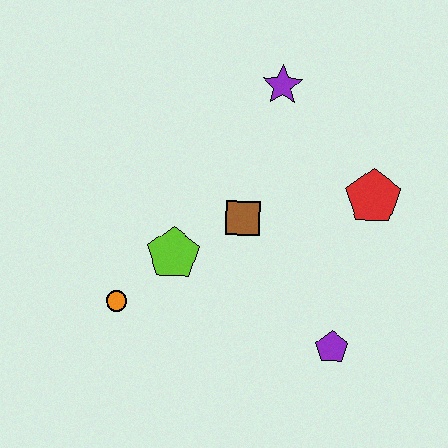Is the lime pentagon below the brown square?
Yes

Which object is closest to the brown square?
The lime pentagon is closest to the brown square.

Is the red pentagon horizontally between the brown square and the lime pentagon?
No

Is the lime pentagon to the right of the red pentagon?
No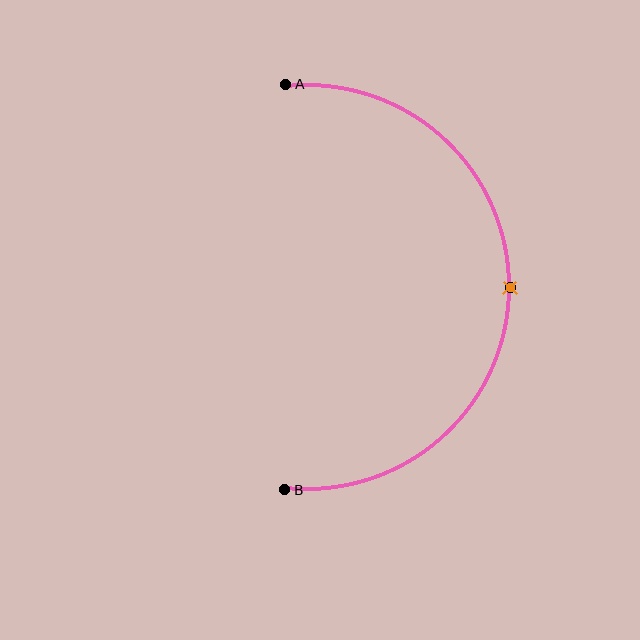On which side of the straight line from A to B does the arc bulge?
The arc bulges to the right of the straight line connecting A and B.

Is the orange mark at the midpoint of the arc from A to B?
Yes. The orange mark lies on the arc at equal arc-length from both A and B — it is the arc midpoint.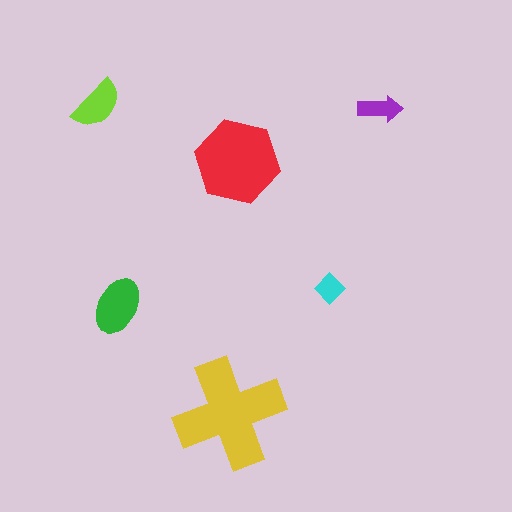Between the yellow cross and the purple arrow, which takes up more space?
The yellow cross.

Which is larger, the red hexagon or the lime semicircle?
The red hexagon.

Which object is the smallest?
The cyan diamond.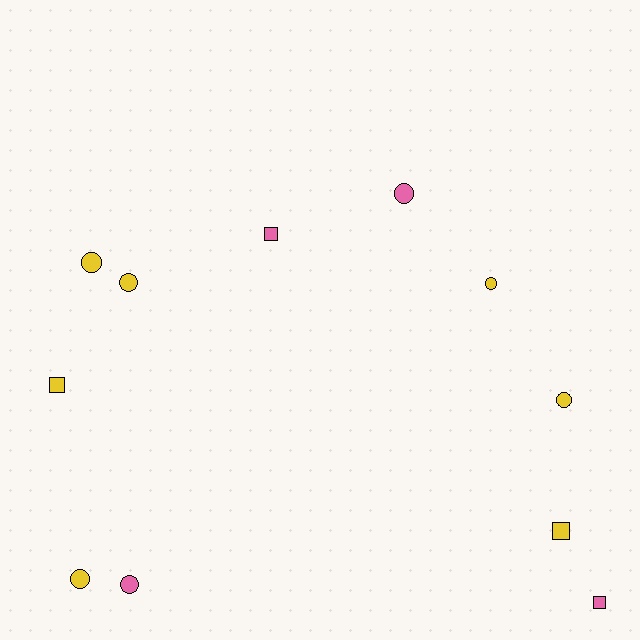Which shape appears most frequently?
Circle, with 7 objects.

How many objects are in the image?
There are 11 objects.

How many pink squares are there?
There are 2 pink squares.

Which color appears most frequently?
Yellow, with 7 objects.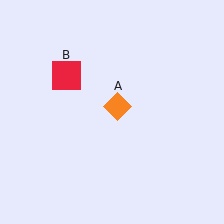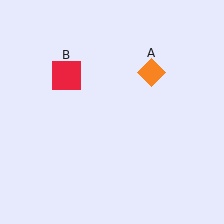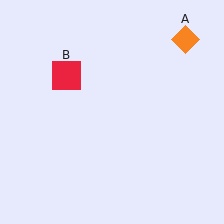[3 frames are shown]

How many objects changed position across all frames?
1 object changed position: orange diamond (object A).